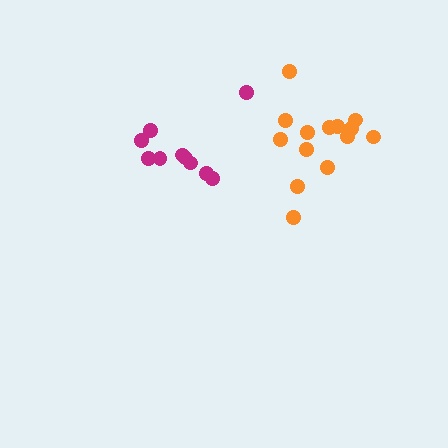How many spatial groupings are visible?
There are 2 spatial groupings.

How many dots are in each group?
Group 1: 10 dots, Group 2: 14 dots (24 total).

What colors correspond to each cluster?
The clusters are colored: magenta, orange.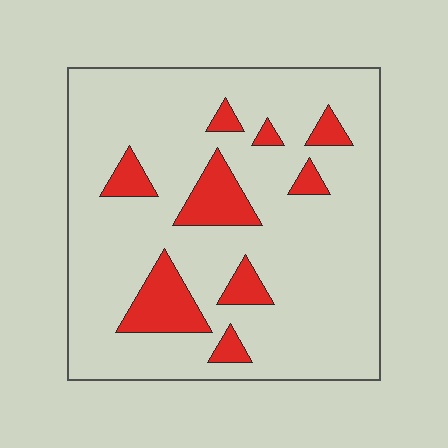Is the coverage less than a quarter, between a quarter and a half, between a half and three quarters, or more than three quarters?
Less than a quarter.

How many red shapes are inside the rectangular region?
9.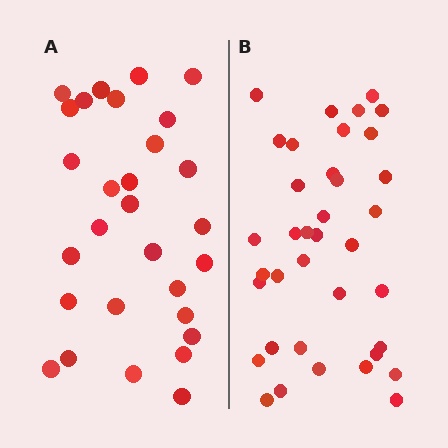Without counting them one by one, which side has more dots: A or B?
Region B (the right region) has more dots.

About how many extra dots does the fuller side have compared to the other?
Region B has roughly 8 or so more dots than region A.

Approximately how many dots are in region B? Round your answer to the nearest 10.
About 40 dots. (The exact count is 37, which rounds to 40.)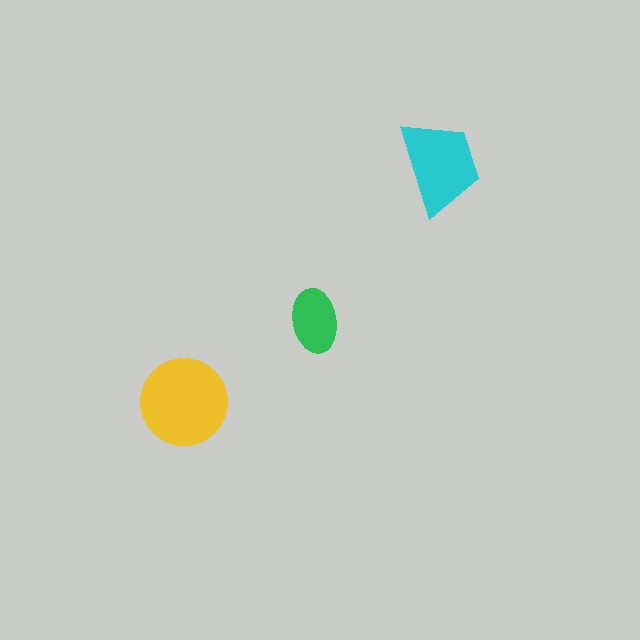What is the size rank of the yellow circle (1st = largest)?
1st.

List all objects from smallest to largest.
The green ellipse, the cyan trapezoid, the yellow circle.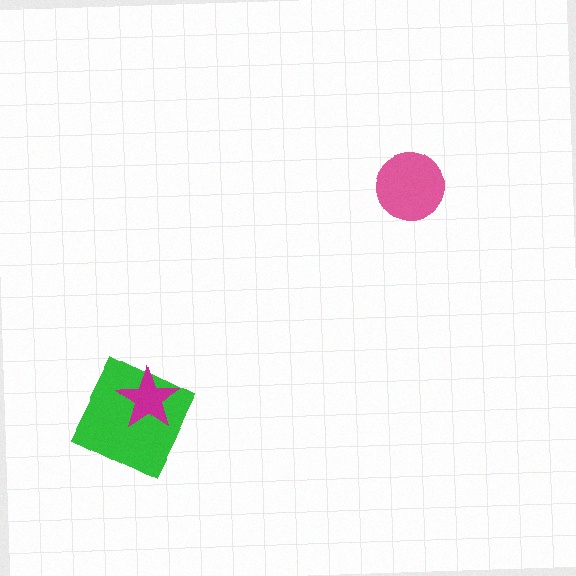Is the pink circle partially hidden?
No, no other shape covers it.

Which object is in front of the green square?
The magenta star is in front of the green square.